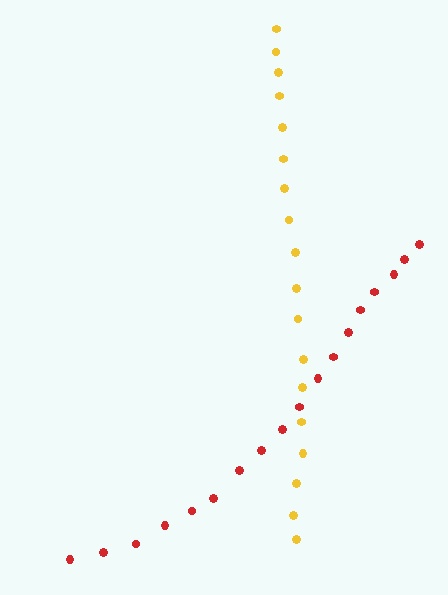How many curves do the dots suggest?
There are 2 distinct paths.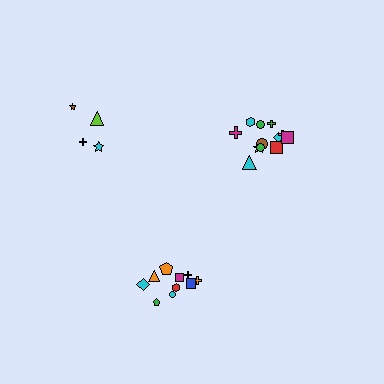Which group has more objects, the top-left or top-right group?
The top-right group.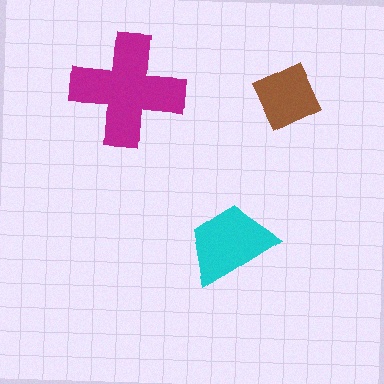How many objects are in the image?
There are 3 objects in the image.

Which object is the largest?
The magenta cross.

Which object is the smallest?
The brown diamond.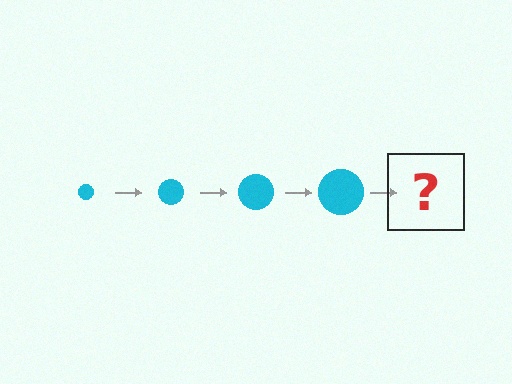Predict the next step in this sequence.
The next step is a cyan circle, larger than the previous one.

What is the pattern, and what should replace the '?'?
The pattern is that the circle gets progressively larger each step. The '?' should be a cyan circle, larger than the previous one.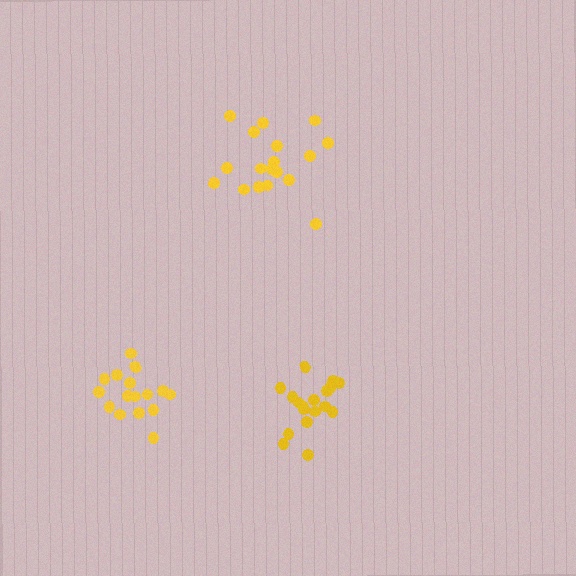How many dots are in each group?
Group 1: 18 dots, Group 2: 18 dots, Group 3: 16 dots (52 total).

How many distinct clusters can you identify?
There are 3 distinct clusters.